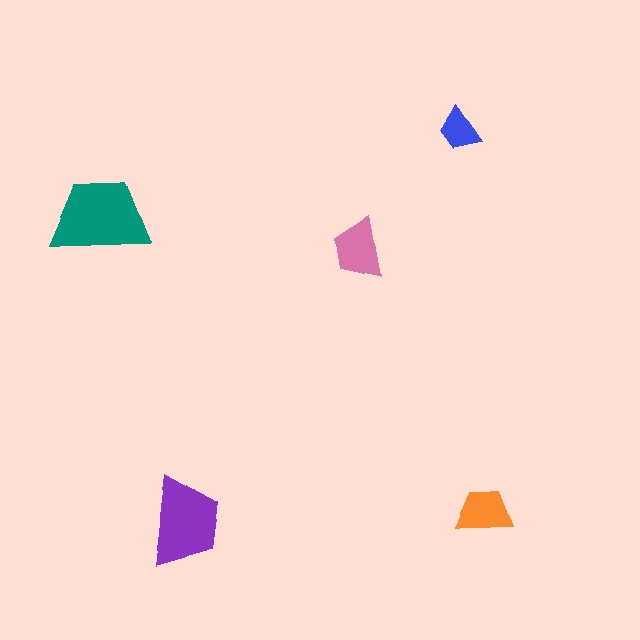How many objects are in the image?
There are 5 objects in the image.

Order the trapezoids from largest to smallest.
the teal one, the purple one, the pink one, the orange one, the blue one.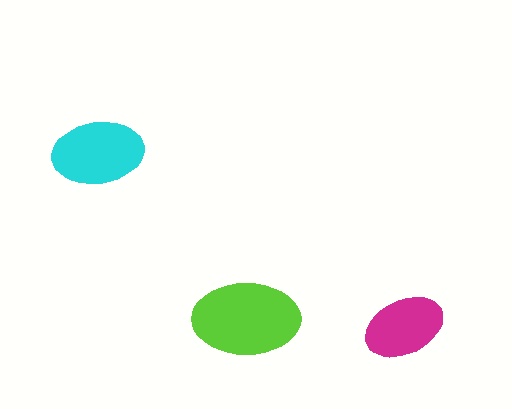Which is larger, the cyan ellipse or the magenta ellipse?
The cyan one.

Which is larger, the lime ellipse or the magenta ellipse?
The lime one.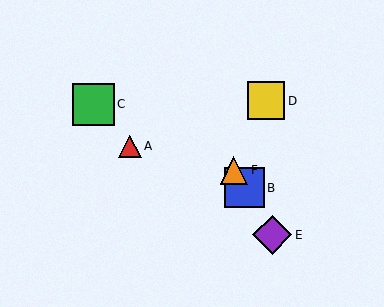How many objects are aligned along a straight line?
3 objects (B, E, F) are aligned along a straight line.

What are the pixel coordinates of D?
Object D is at (266, 101).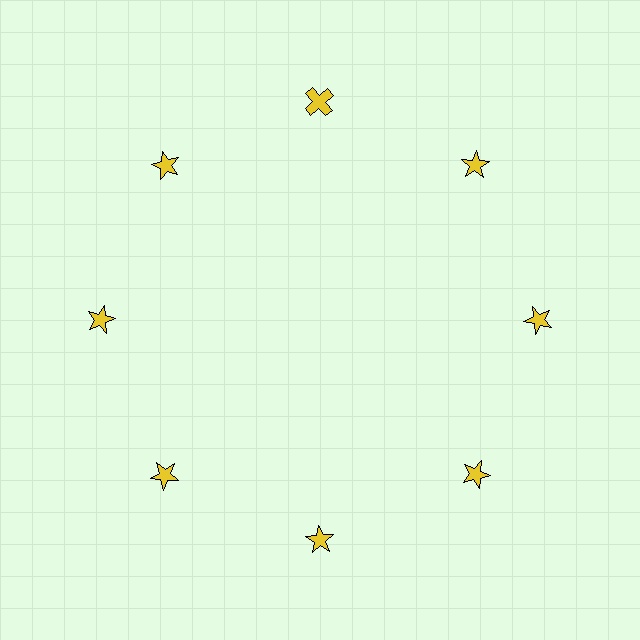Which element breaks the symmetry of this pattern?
The yellow cross at roughly the 12 o'clock position breaks the symmetry. All other shapes are yellow stars.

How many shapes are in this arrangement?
There are 8 shapes arranged in a ring pattern.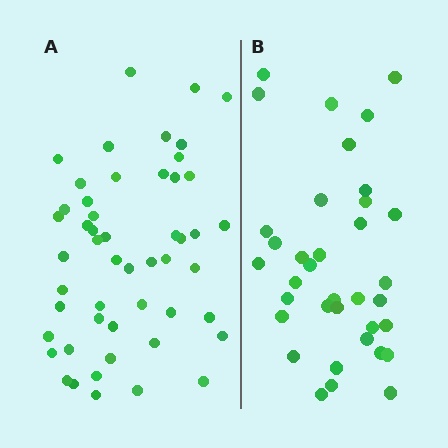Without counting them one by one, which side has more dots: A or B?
Region A (the left region) has more dots.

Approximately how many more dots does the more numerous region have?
Region A has approximately 15 more dots than region B.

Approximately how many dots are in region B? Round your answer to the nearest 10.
About 40 dots. (The exact count is 36, which rounds to 40.)